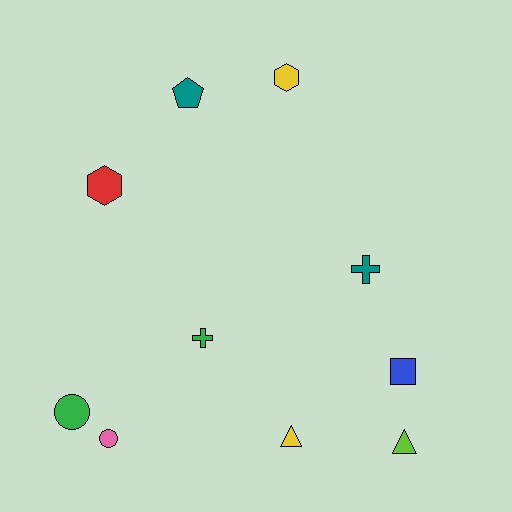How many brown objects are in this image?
There are no brown objects.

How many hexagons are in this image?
There are 2 hexagons.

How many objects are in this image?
There are 10 objects.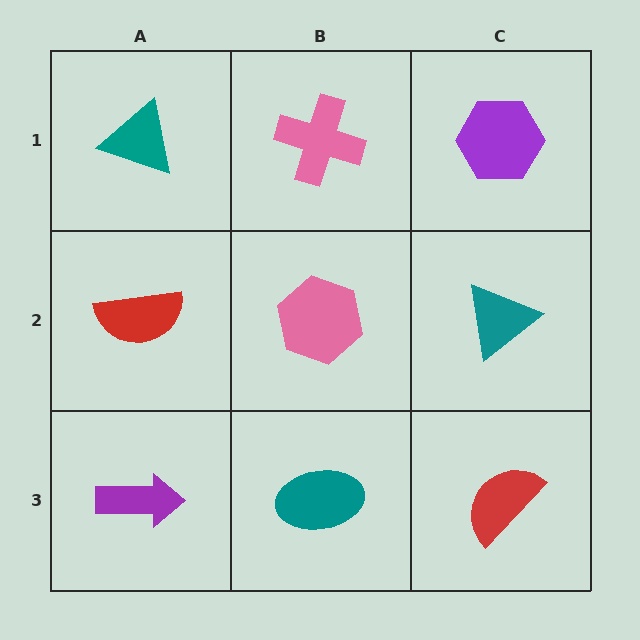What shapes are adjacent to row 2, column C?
A purple hexagon (row 1, column C), a red semicircle (row 3, column C), a pink hexagon (row 2, column B).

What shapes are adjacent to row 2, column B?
A pink cross (row 1, column B), a teal ellipse (row 3, column B), a red semicircle (row 2, column A), a teal triangle (row 2, column C).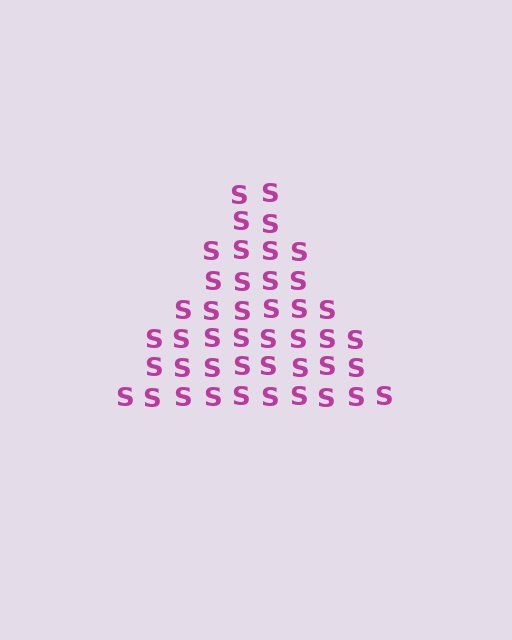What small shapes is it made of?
It is made of small letter S's.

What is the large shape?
The large shape is a triangle.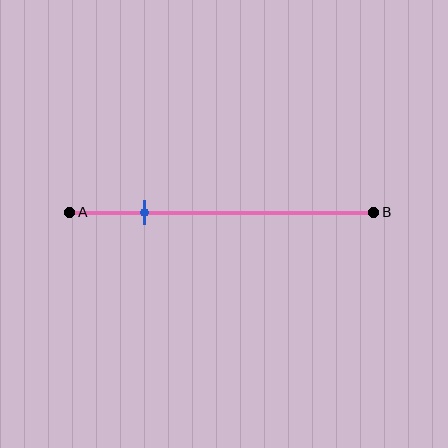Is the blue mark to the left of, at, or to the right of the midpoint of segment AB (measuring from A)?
The blue mark is to the left of the midpoint of segment AB.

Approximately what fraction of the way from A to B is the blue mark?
The blue mark is approximately 25% of the way from A to B.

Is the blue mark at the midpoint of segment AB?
No, the mark is at about 25% from A, not at the 50% midpoint.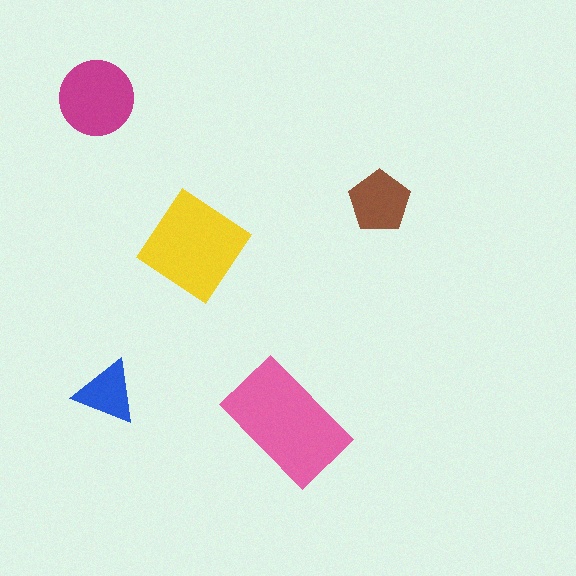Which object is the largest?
The pink rectangle.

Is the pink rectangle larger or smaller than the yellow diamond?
Larger.